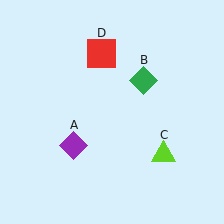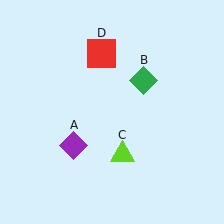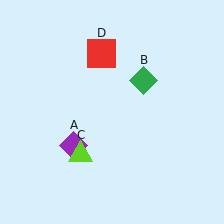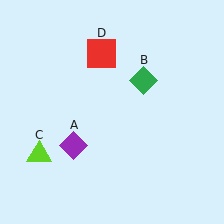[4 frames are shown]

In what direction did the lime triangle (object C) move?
The lime triangle (object C) moved left.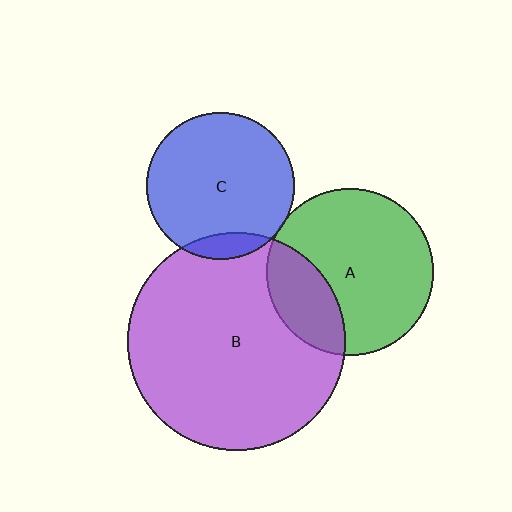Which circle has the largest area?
Circle B (purple).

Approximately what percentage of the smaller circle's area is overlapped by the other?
Approximately 5%.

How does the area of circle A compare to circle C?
Approximately 1.3 times.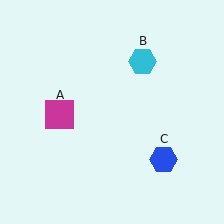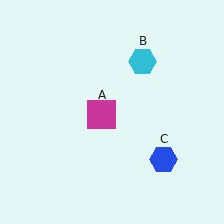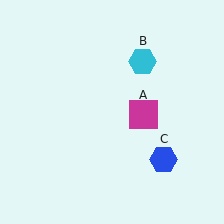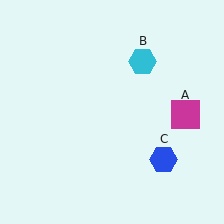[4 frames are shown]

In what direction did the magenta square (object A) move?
The magenta square (object A) moved right.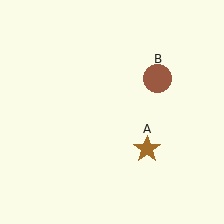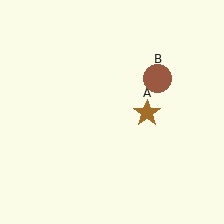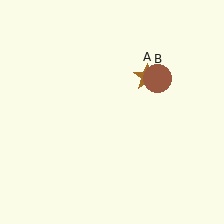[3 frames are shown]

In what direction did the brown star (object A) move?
The brown star (object A) moved up.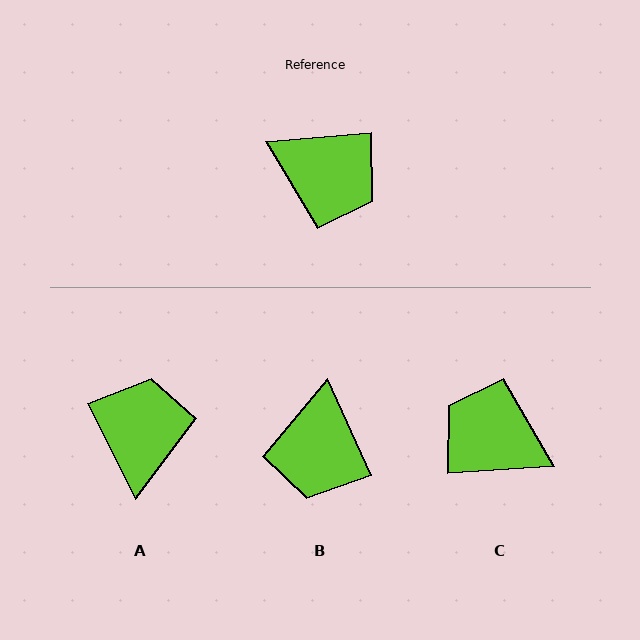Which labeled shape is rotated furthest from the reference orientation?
C, about 179 degrees away.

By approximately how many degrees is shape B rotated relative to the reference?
Approximately 70 degrees clockwise.